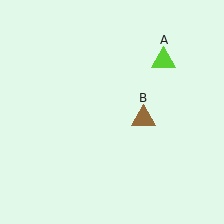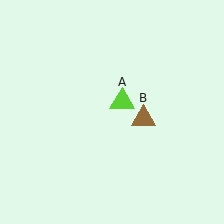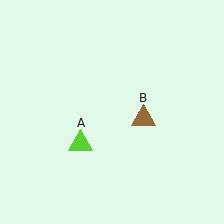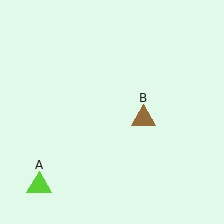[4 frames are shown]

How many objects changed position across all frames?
1 object changed position: lime triangle (object A).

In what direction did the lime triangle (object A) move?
The lime triangle (object A) moved down and to the left.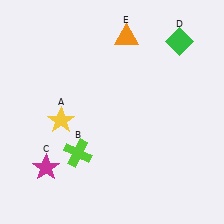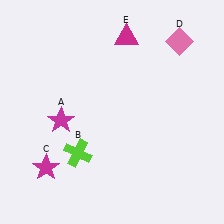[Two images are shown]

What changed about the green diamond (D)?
In Image 1, D is green. In Image 2, it changed to pink.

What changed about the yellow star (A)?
In Image 1, A is yellow. In Image 2, it changed to magenta.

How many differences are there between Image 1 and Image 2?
There are 3 differences between the two images.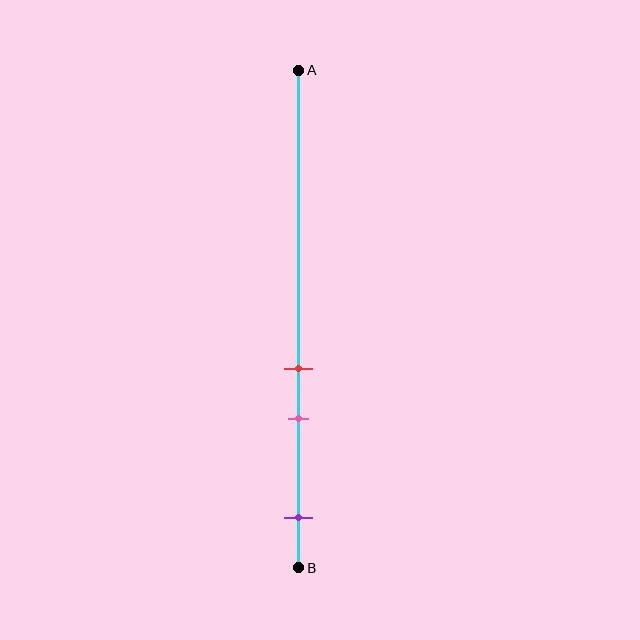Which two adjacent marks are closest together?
The red and pink marks are the closest adjacent pair.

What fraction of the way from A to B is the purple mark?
The purple mark is approximately 90% (0.9) of the way from A to B.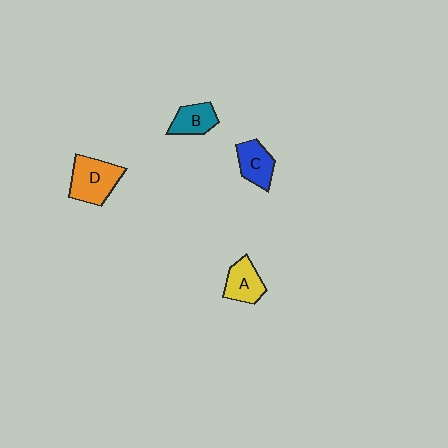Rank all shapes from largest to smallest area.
From largest to smallest: D (orange), A (yellow), C (blue), B (teal).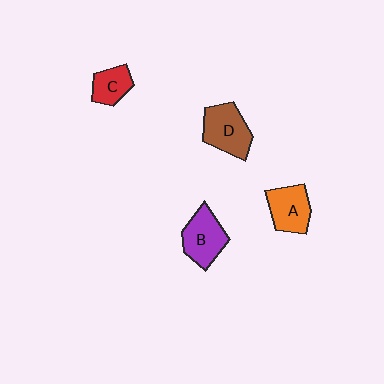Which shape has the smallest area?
Shape C (red).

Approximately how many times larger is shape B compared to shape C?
Approximately 1.5 times.